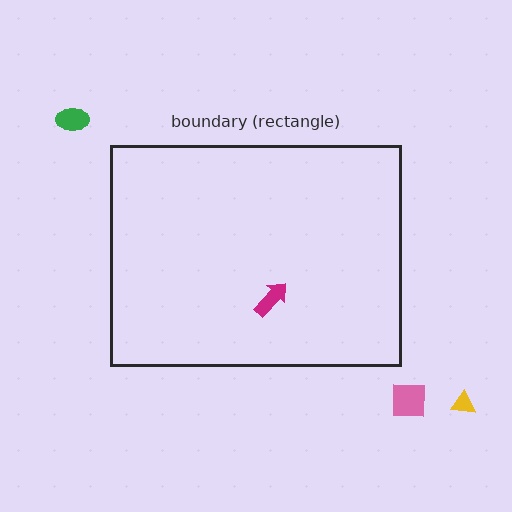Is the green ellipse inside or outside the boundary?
Outside.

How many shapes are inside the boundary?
1 inside, 3 outside.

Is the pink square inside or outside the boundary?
Outside.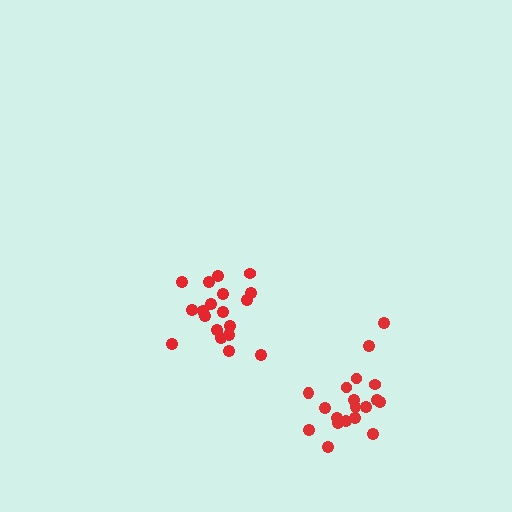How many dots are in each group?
Group 1: 19 dots, Group 2: 19 dots (38 total).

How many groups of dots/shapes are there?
There are 2 groups.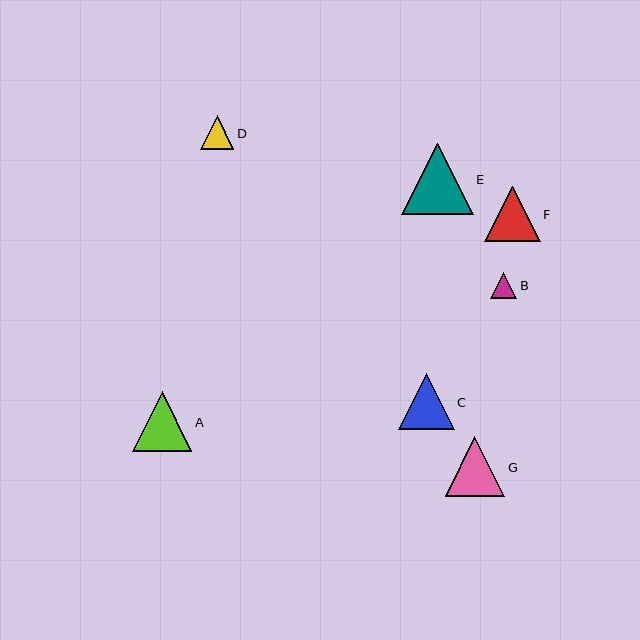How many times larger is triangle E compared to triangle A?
Triangle E is approximately 1.2 times the size of triangle A.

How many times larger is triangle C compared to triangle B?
Triangle C is approximately 2.1 times the size of triangle B.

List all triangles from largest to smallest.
From largest to smallest: E, A, G, C, F, D, B.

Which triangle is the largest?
Triangle E is the largest with a size of approximately 71 pixels.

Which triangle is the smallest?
Triangle B is the smallest with a size of approximately 26 pixels.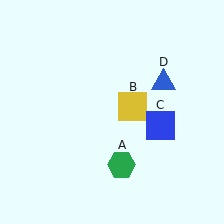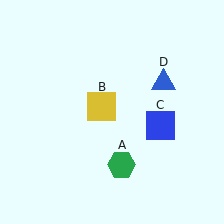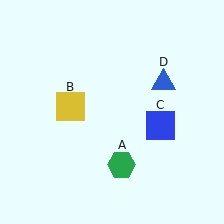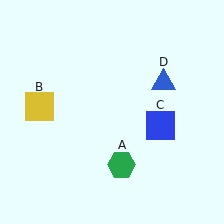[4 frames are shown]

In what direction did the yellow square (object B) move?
The yellow square (object B) moved left.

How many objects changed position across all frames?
1 object changed position: yellow square (object B).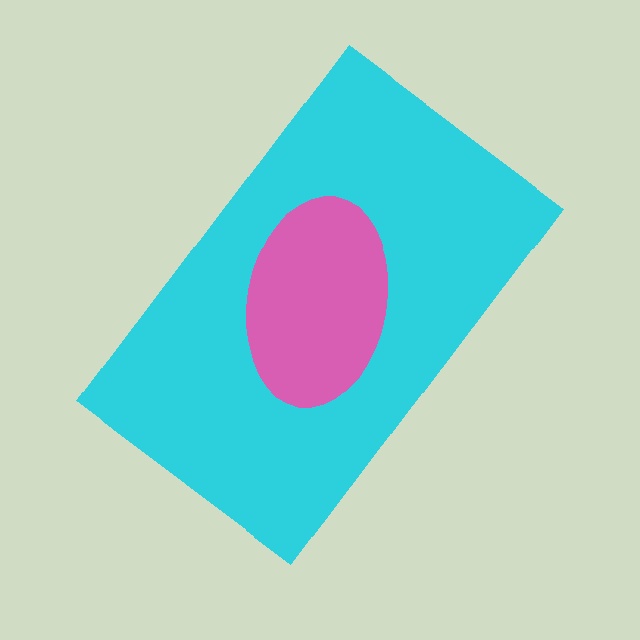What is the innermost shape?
The pink ellipse.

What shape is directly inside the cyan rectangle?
The pink ellipse.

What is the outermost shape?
The cyan rectangle.